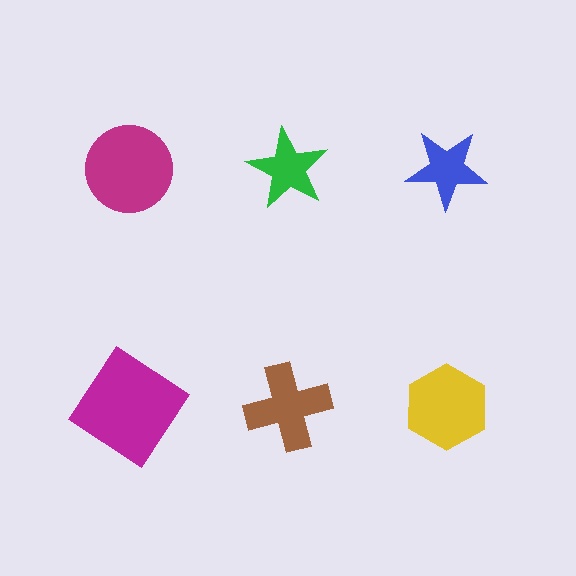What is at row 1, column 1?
A magenta circle.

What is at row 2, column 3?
A yellow hexagon.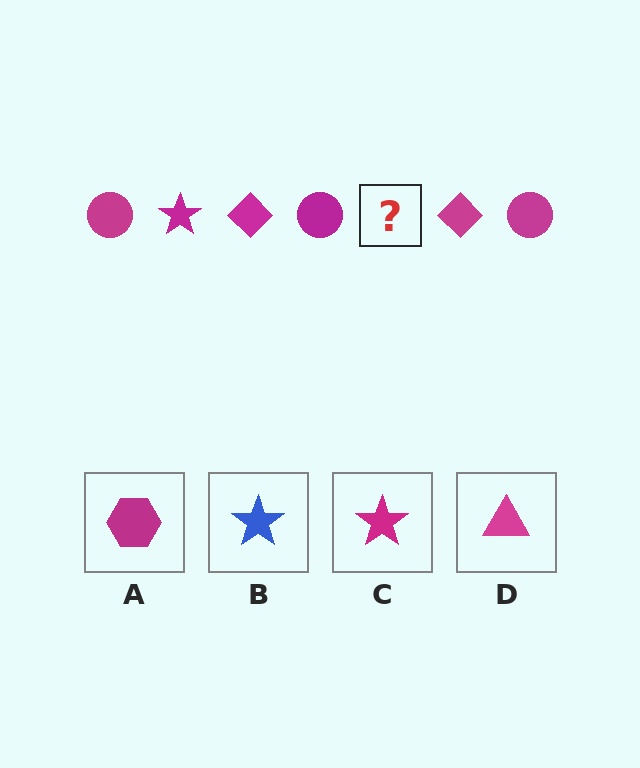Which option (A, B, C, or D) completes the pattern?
C.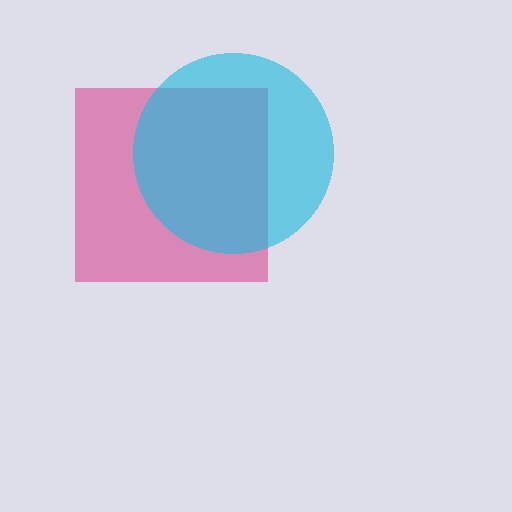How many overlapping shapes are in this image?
There are 2 overlapping shapes in the image.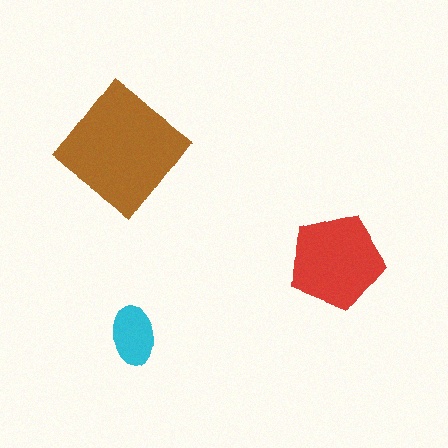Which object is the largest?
The brown diamond.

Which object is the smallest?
The cyan ellipse.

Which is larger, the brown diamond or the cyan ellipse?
The brown diamond.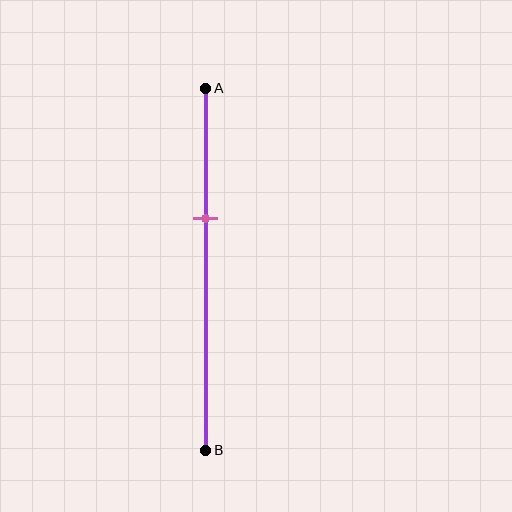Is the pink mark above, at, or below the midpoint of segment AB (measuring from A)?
The pink mark is above the midpoint of segment AB.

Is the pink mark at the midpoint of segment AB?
No, the mark is at about 35% from A, not at the 50% midpoint.